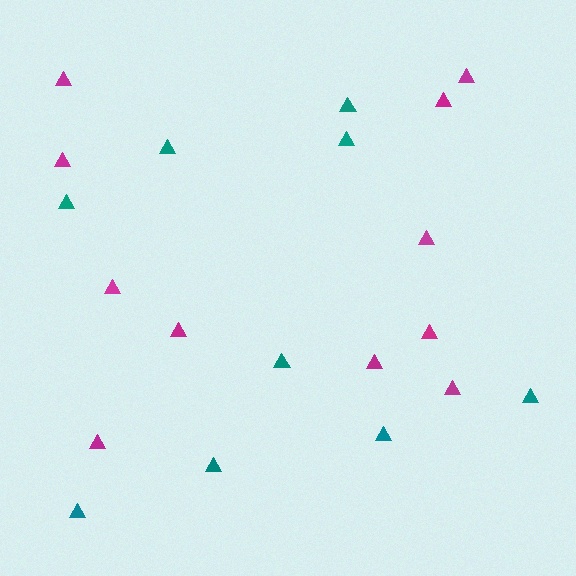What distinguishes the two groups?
There are 2 groups: one group of teal triangles (9) and one group of magenta triangles (11).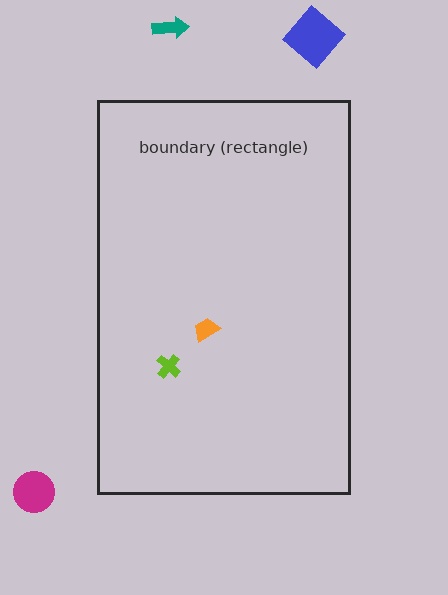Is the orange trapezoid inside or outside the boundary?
Inside.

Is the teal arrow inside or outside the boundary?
Outside.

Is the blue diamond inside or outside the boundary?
Outside.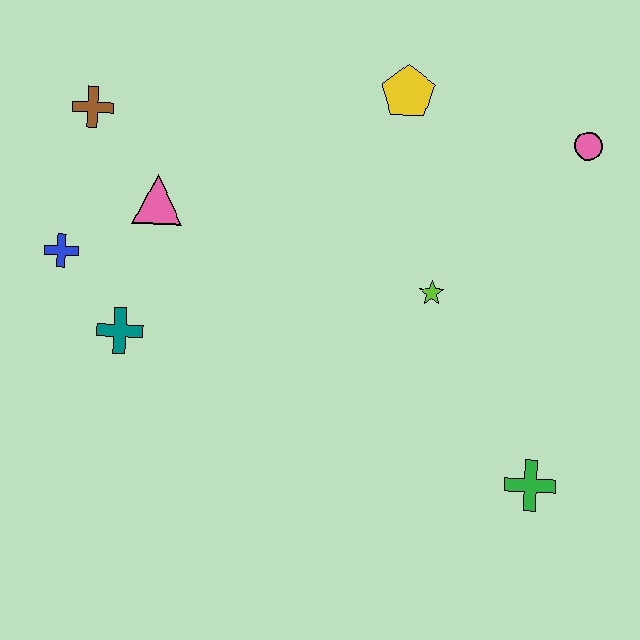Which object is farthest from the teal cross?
The pink circle is farthest from the teal cross.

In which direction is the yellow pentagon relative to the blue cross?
The yellow pentagon is to the right of the blue cross.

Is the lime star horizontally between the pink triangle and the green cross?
Yes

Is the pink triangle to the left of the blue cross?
No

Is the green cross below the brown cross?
Yes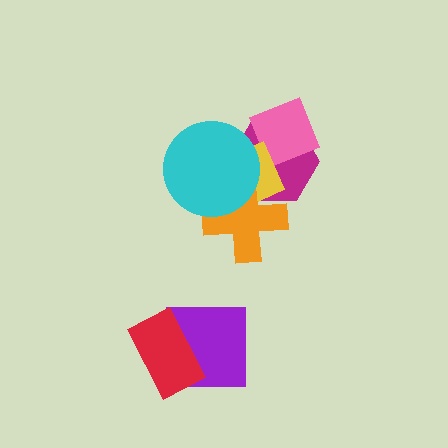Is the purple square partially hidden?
Yes, it is partially covered by another shape.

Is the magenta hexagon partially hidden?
Yes, it is partially covered by another shape.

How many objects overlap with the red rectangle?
1 object overlaps with the red rectangle.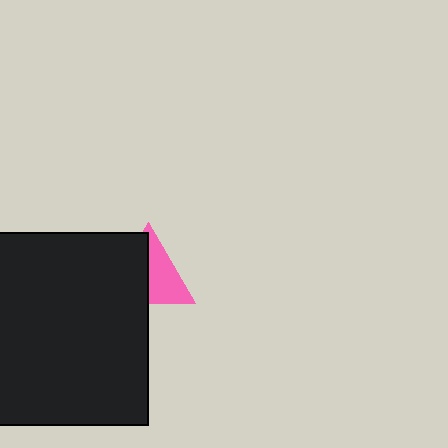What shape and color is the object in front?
The object in front is a black rectangle.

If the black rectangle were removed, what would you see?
You would see the complete pink triangle.